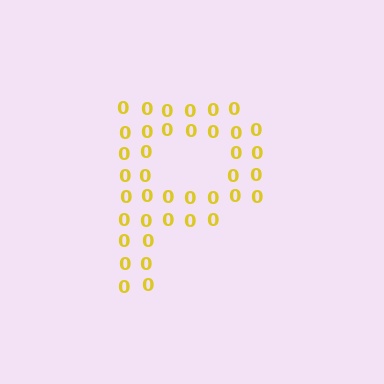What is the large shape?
The large shape is the letter P.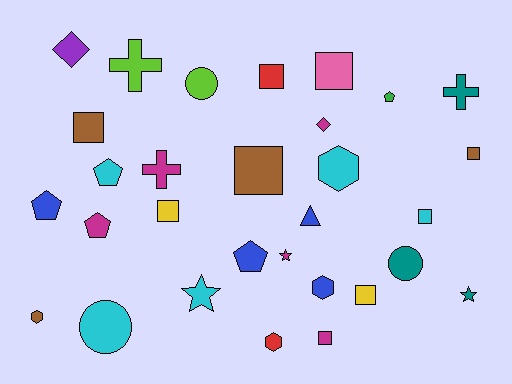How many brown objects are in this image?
There are 4 brown objects.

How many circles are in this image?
There are 3 circles.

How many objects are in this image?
There are 30 objects.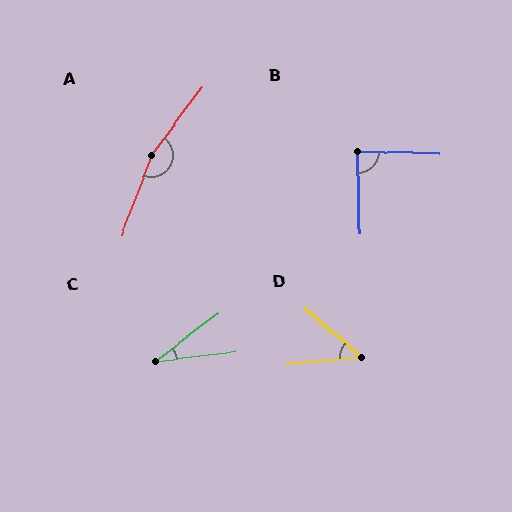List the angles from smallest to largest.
C (30°), D (47°), B (87°), A (163°).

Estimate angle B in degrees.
Approximately 87 degrees.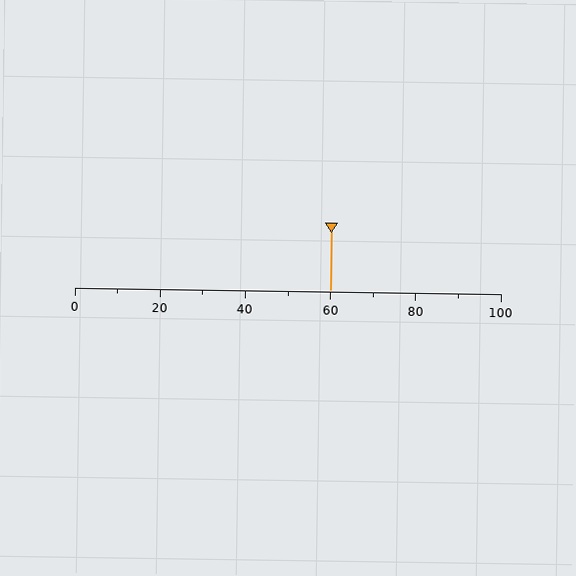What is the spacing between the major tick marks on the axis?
The major ticks are spaced 20 apart.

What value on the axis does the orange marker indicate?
The marker indicates approximately 60.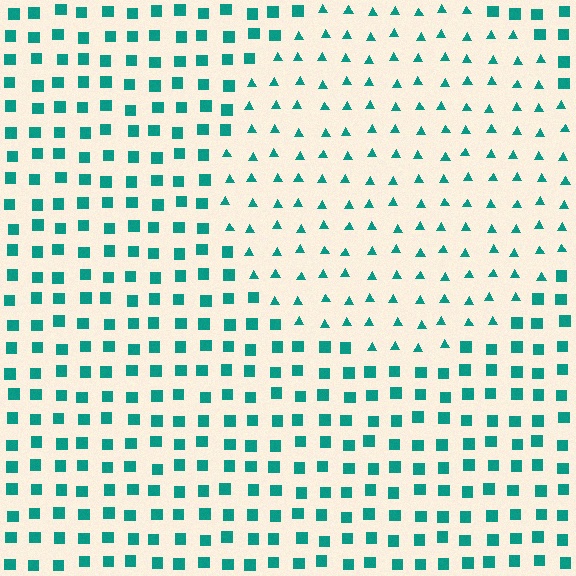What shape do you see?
I see a circle.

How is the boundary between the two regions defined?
The boundary is defined by a change in element shape: triangles inside vs. squares outside. All elements share the same color and spacing.